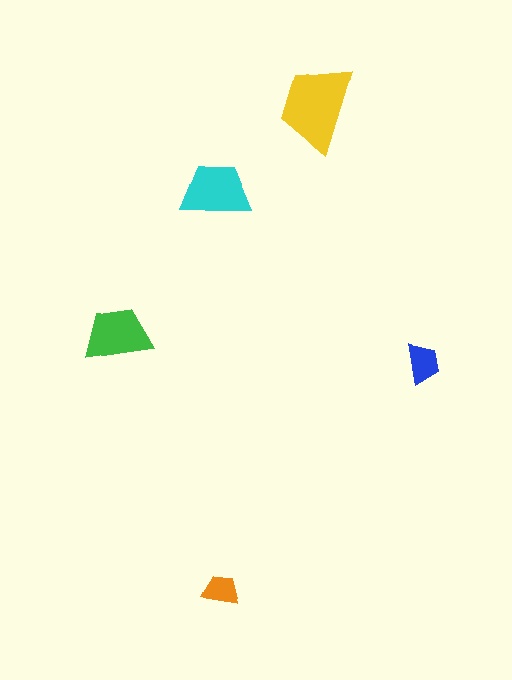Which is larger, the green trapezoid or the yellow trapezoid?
The yellow one.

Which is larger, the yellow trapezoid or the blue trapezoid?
The yellow one.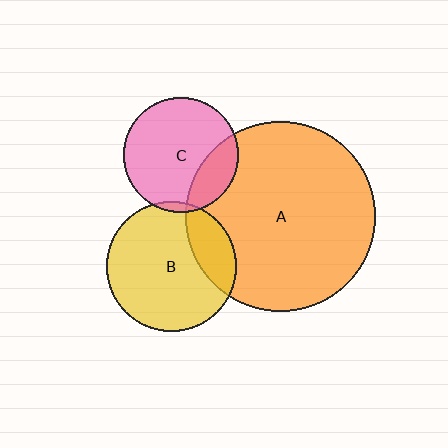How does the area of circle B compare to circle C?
Approximately 1.3 times.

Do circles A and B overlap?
Yes.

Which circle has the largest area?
Circle A (orange).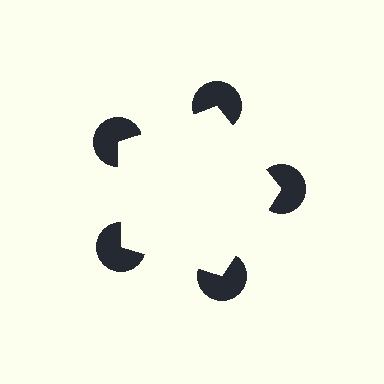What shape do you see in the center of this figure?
An illusory pentagon — its edges are inferred from the aligned wedge cuts in the pac-man discs, not physically drawn.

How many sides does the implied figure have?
5 sides.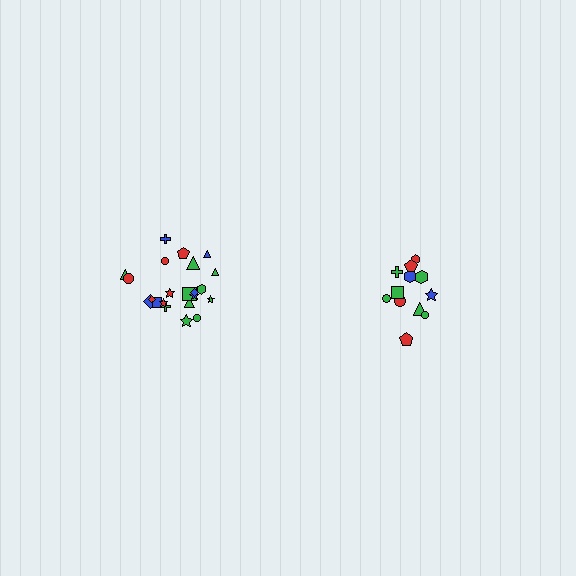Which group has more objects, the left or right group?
The left group.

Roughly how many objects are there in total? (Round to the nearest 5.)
Roughly 35 objects in total.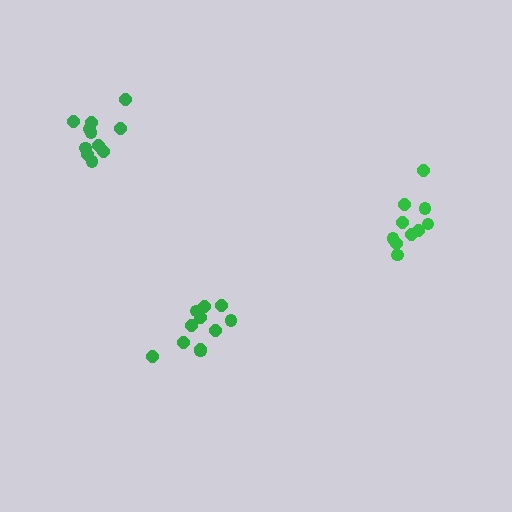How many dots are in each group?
Group 1: 11 dots, Group 2: 11 dots, Group 3: 10 dots (32 total).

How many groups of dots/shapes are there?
There are 3 groups.